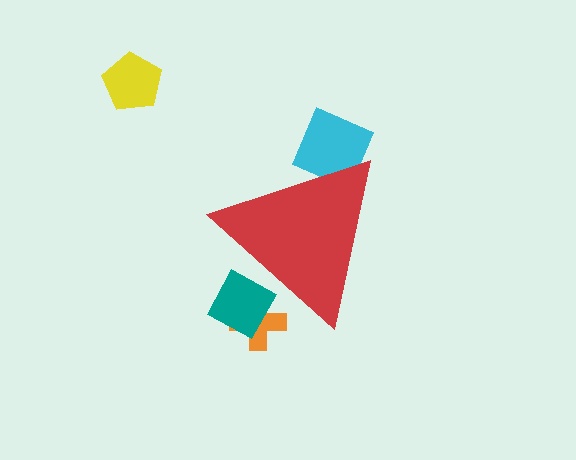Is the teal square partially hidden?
Yes, the teal square is partially hidden behind the red triangle.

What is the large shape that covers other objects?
A red triangle.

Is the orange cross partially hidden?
Yes, the orange cross is partially hidden behind the red triangle.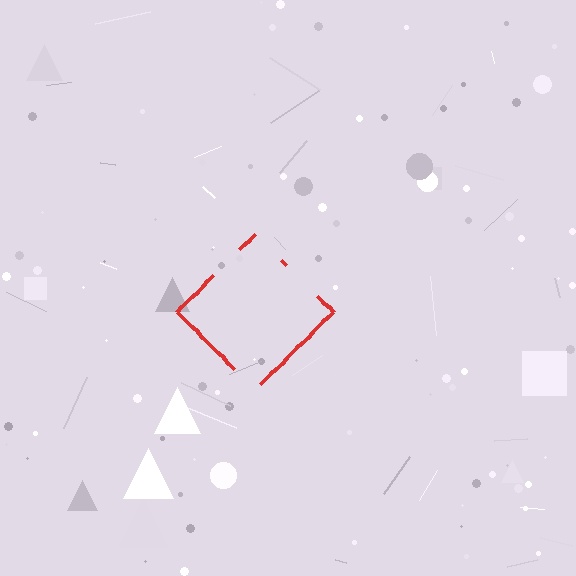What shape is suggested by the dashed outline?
The dashed outline suggests a diamond.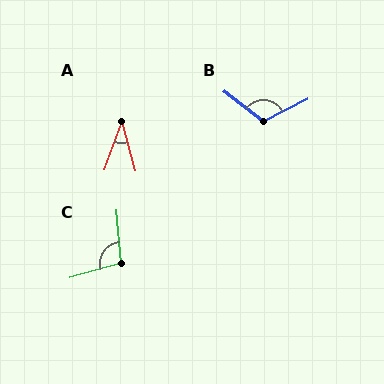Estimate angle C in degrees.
Approximately 101 degrees.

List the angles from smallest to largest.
A (35°), C (101°), B (115°).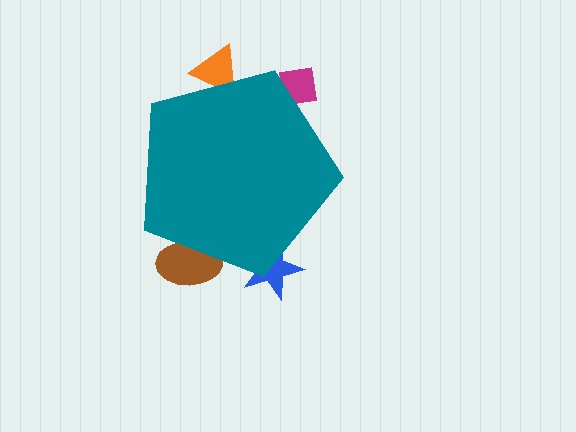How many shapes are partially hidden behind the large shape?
4 shapes are partially hidden.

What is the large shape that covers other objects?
A teal pentagon.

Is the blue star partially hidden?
Yes, the blue star is partially hidden behind the teal pentagon.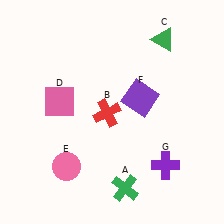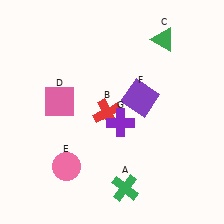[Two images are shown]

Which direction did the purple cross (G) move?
The purple cross (G) moved left.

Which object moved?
The purple cross (G) moved left.